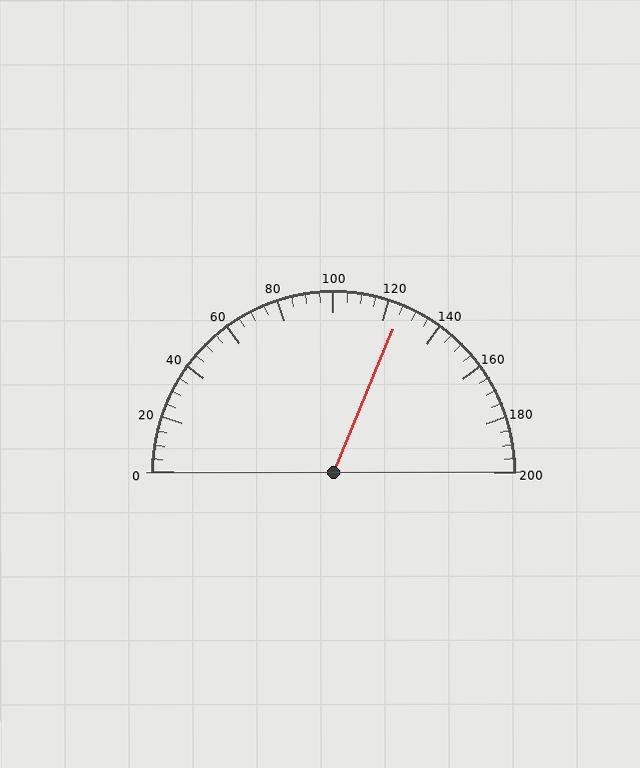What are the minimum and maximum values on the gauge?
The gauge ranges from 0 to 200.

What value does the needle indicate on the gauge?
The needle indicates approximately 125.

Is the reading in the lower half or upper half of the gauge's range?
The reading is in the upper half of the range (0 to 200).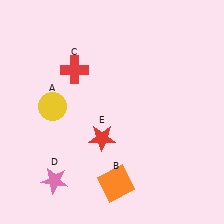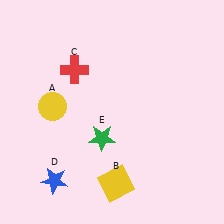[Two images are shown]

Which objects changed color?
B changed from orange to yellow. D changed from pink to blue. E changed from red to green.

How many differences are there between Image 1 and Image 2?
There are 3 differences between the two images.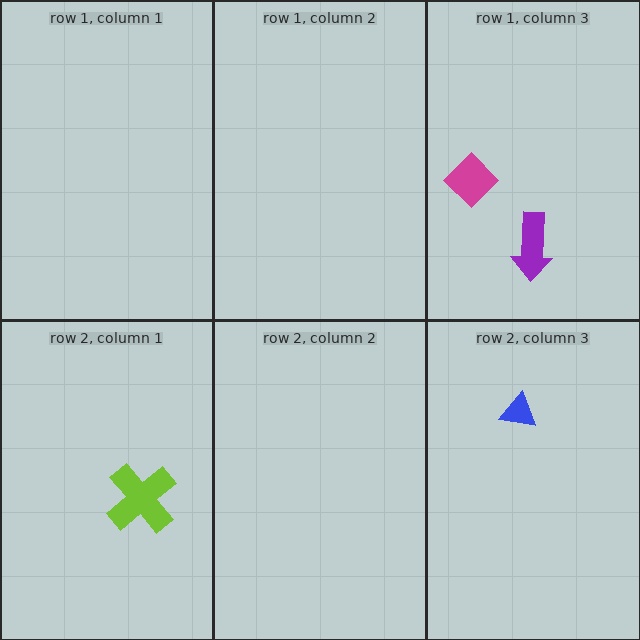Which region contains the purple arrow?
The row 1, column 3 region.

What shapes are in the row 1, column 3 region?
The purple arrow, the magenta diamond.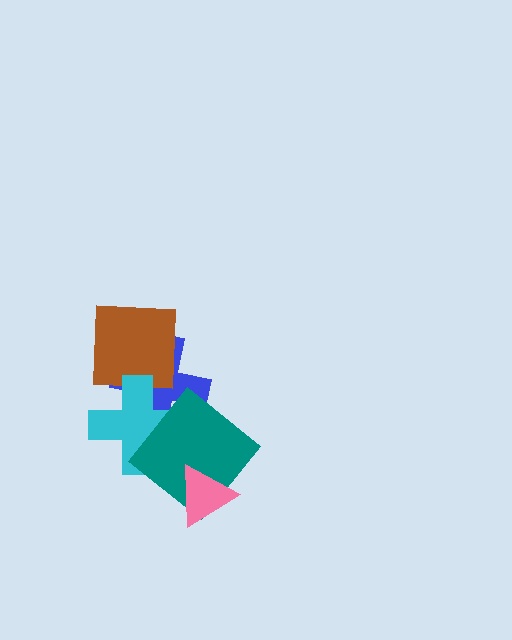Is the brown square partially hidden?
Yes, it is partially covered by another shape.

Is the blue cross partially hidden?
Yes, it is partially covered by another shape.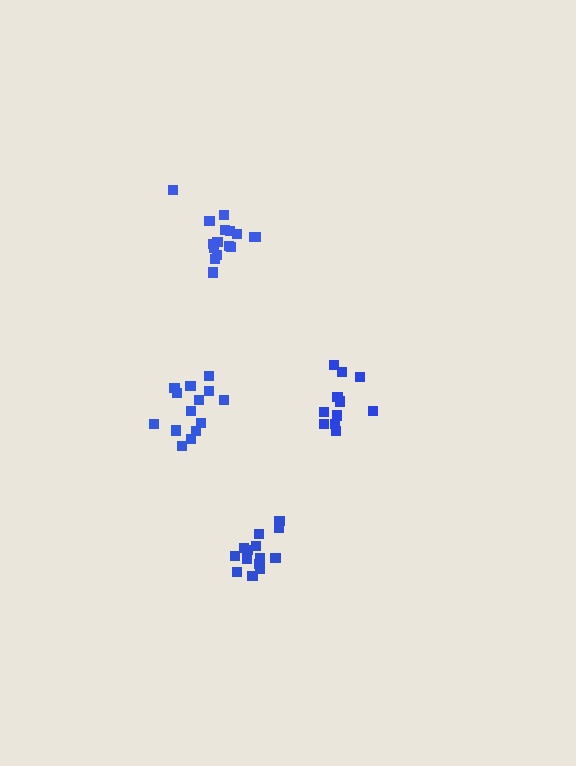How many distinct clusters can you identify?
There are 4 distinct clusters.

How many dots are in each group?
Group 1: 14 dots, Group 2: 16 dots, Group 3: 11 dots, Group 4: 14 dots (55 total).